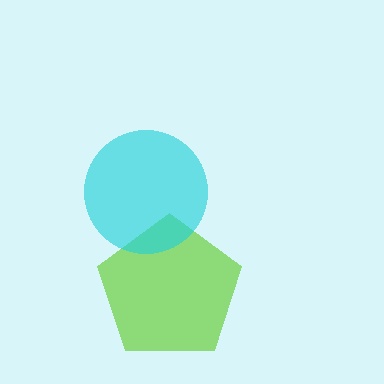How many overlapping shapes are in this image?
There are 2 overlapping shapes in the image.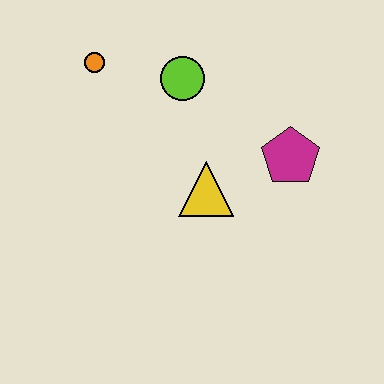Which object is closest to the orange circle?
The lime circle is closest to the orange circle.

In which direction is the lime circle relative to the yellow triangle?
The lime circle is above the yellow triangle.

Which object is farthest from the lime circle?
The magenta pentagon is farthest from the lime circle.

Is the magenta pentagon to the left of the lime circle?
No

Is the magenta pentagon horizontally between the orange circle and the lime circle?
No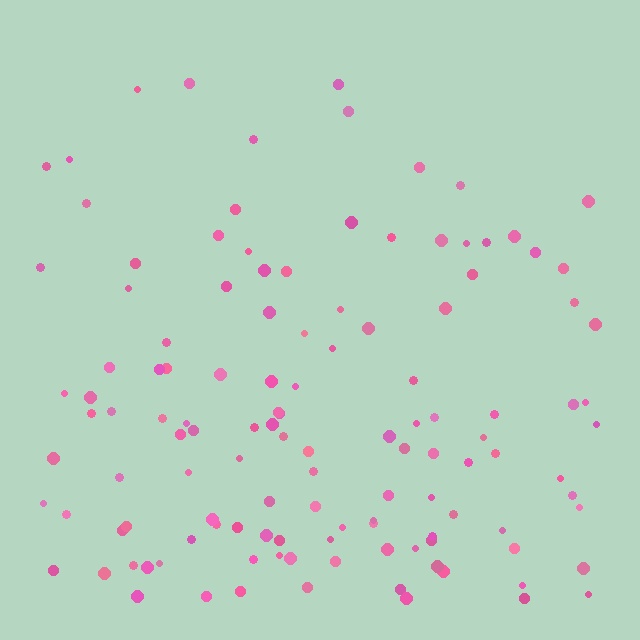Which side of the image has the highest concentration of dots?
The bottom.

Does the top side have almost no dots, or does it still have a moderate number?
Still a moderate number, just noticeably fewer than the bottom.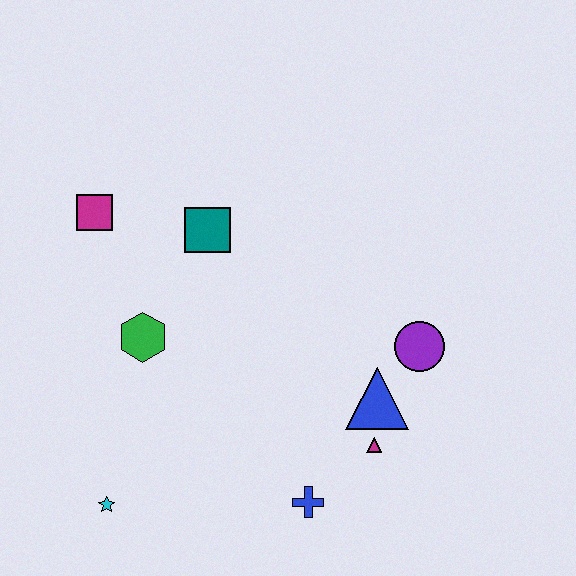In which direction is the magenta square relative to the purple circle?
The magenta square is to the left of the purple circle.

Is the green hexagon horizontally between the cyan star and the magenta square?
No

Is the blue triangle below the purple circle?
Yes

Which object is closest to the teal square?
The magenta square is closest to the teal square.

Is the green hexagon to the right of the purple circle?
No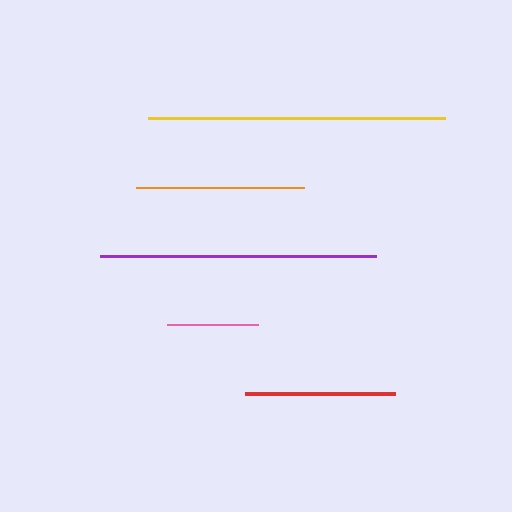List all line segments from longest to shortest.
From longest to shortest: yellow, purple, orange, red, pink.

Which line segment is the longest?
The yellow line is the longest at approximately 296 pixels.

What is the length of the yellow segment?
The yellow segment is approximately 296 pixels long.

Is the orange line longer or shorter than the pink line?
The orange line is longer than the pink line.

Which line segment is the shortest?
The pink line is the shortest at approximately 91 pixels.